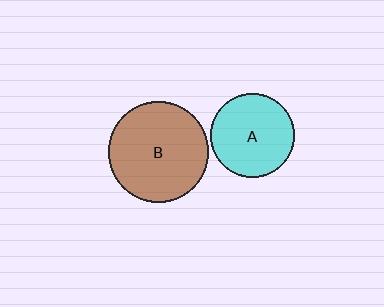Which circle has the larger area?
Circle B (brown).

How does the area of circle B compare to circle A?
Approximately 1.4 times.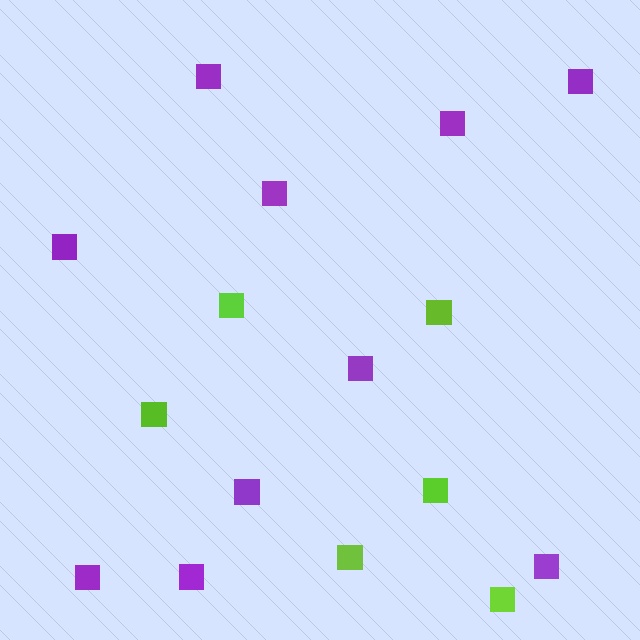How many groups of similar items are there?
There are 2 groups: one group of purple squares (10) and one group of lime squares (6).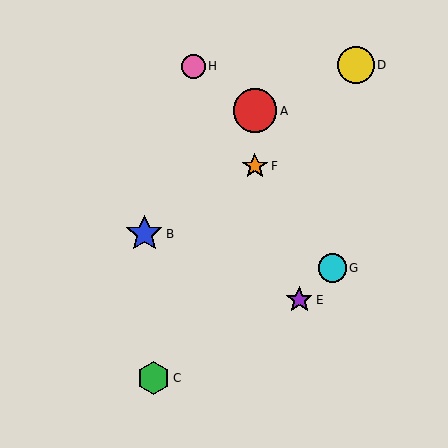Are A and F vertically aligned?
Yes, both are at x≈255.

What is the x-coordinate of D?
Object D is at x≈356.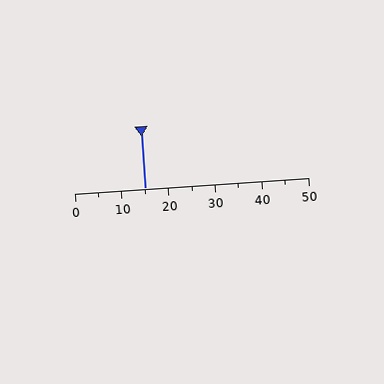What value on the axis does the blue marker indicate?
The marker indicates approximately 15.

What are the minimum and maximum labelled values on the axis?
The axis runs from 0 to 50.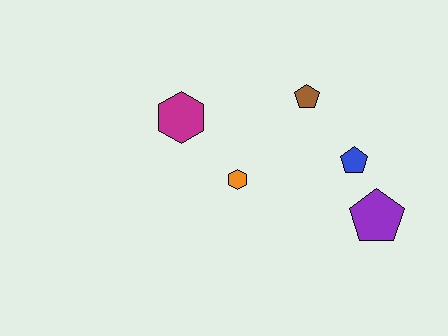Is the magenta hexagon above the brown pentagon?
No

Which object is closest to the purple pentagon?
The blue pentagon is closest to the purple pentagon.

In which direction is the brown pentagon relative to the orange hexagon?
The brown pentagon is above the orange hexagon.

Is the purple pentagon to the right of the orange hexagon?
Yes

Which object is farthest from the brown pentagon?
The purple pentagon is farthest from the brown pentagon.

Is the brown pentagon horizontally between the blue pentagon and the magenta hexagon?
Yes